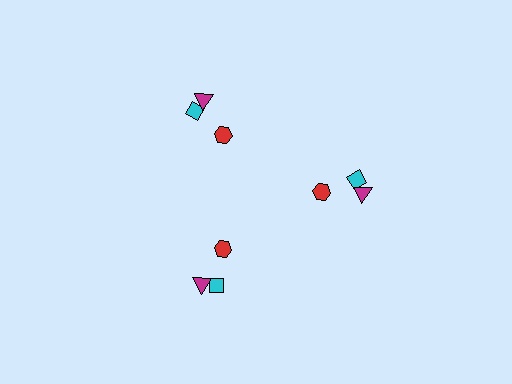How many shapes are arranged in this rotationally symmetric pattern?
There are 9 shapes, arranged in 3 groups of 3.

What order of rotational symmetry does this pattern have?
This pattern has 3-fold rotational symmetry.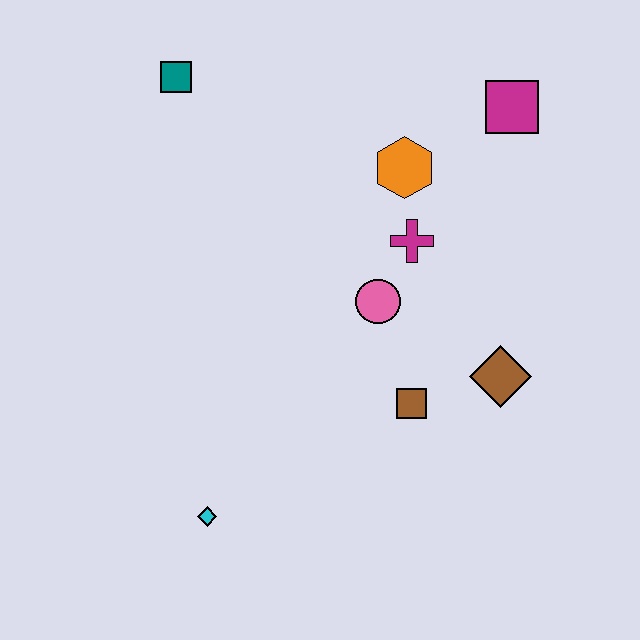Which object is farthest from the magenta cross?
The cyan diamond is farthest from the magenta cross.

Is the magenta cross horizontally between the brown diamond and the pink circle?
Yes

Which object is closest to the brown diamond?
The brown square is closest to the brown diamond.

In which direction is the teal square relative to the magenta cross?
The teal square is to the left of the magenta cross.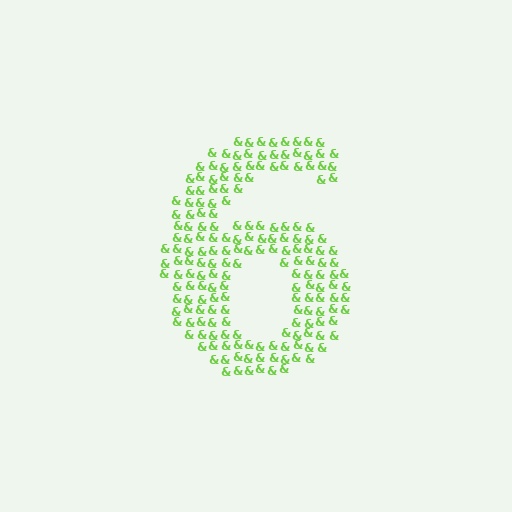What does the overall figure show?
The overall figure shows the digit 6.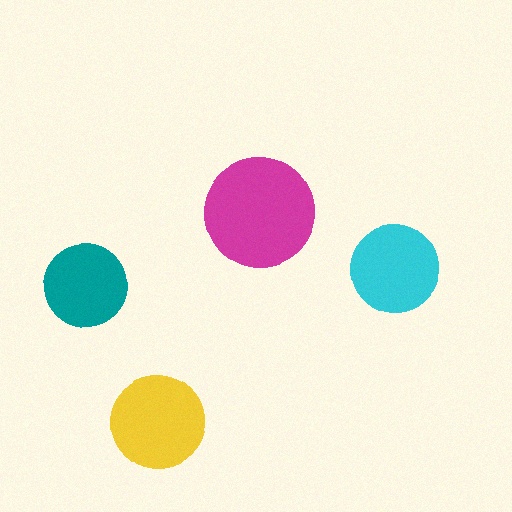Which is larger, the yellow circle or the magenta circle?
The magenta one.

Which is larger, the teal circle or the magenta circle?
The magenta one.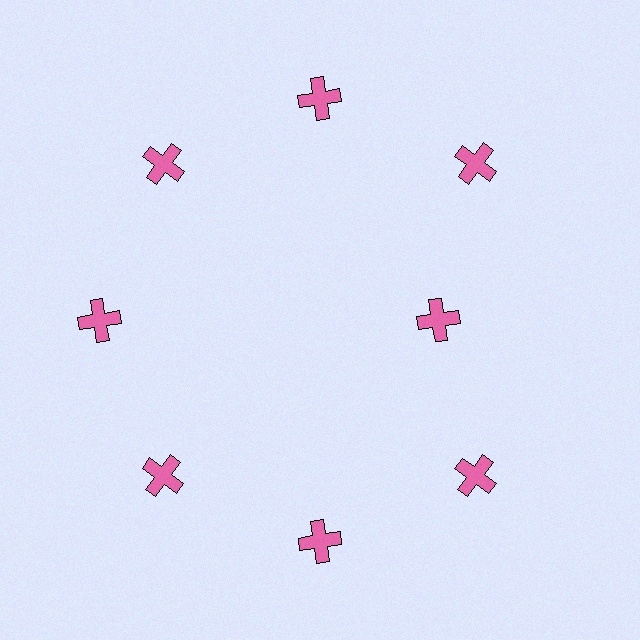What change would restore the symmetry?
The symmetry would be restored by moving it outward, back onto the ring so that all 8 crosses sit at equal angles and equal distance from the center.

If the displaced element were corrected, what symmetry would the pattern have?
It would have 8-fold rotational symmetry — the pattern would map onto itself every 45 degrees.